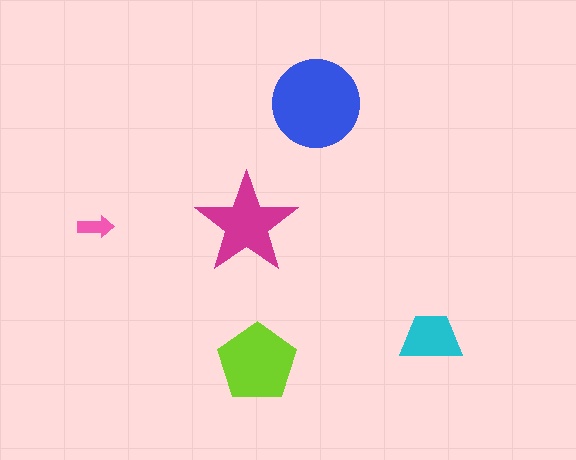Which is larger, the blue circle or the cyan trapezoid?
The blue circle.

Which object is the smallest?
The pink arrow.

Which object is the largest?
The blue circle.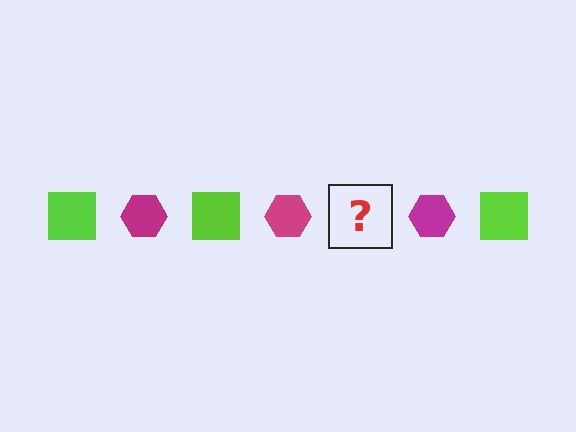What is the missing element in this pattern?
The missing element is a lime square.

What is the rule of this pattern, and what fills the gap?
The rule is that the pattern alternates between lime square and magenta hexagon. The gap should be filled with a lime square.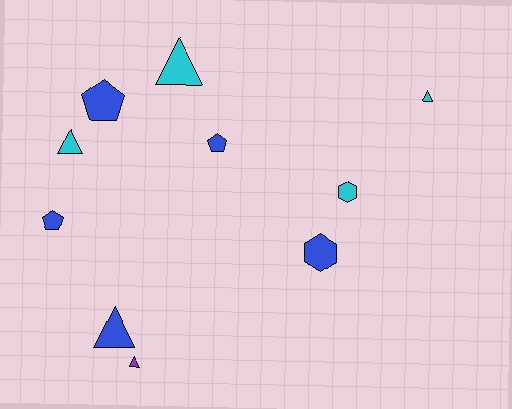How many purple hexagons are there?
There are no purple hexagons.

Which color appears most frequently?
Blue, with 5 objects.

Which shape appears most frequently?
Triangle, with 5 objects.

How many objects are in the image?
There are 10 objects.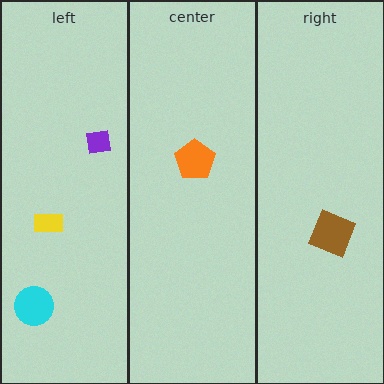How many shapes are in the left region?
3.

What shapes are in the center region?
The orange pentagon.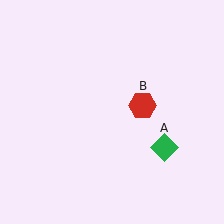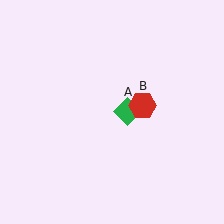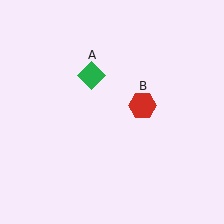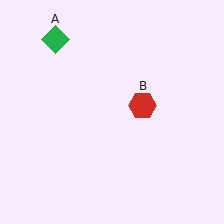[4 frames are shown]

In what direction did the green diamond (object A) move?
The green diamond (object A) moved up and to the left.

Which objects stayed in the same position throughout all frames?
Red hexagon (object B) remained stationary.